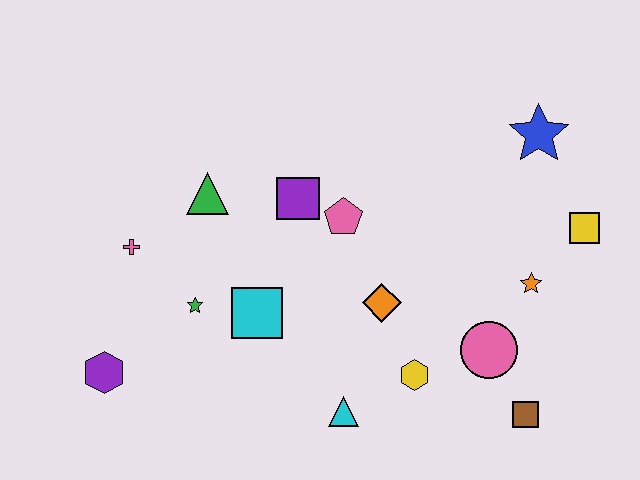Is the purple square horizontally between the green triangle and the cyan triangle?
Yes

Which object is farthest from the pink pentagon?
The purple hexagon is farthest from the pink pentagon.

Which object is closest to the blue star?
The yellow square is closest to the blue star.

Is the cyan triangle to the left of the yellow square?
Yes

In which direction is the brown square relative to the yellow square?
The brown square is below the yellow square.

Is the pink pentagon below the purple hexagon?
No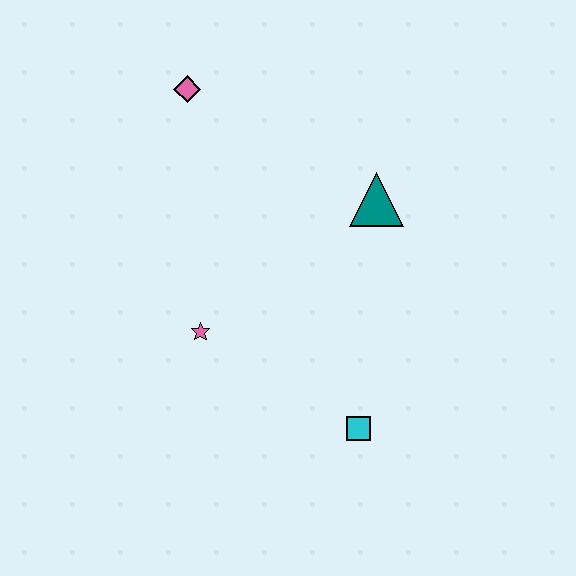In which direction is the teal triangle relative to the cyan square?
The teal triangle is above the cyan square.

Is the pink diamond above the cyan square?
Yes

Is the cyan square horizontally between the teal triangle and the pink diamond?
Yes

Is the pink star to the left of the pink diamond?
No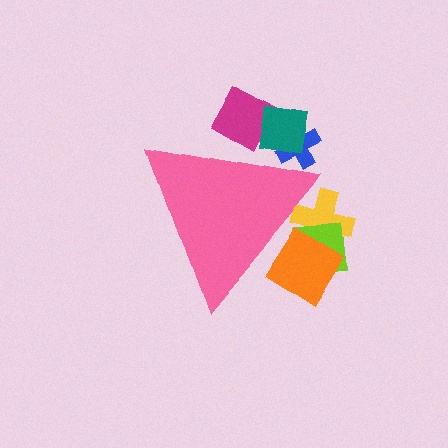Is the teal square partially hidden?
Yes, the teal square is partially hidden behind the pink triangle.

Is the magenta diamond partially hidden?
Yes, the magenta diamond is partially hidden behind the pink triangle.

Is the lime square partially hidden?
Yes, the lime square is partially hidden behind the pink triangle.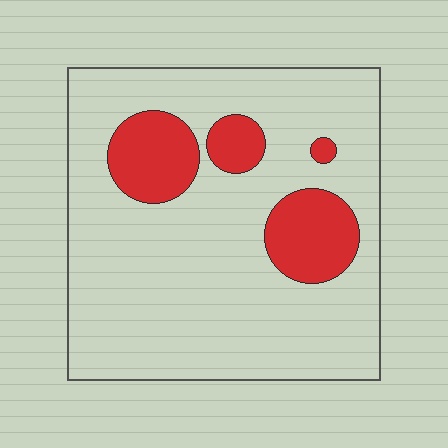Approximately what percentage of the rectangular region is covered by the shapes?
Approximately 20%.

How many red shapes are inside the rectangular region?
4.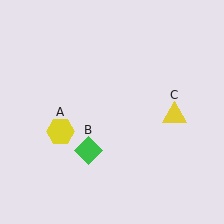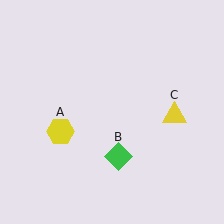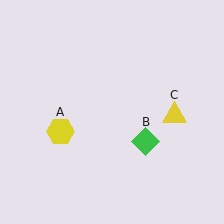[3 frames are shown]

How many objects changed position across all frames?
1 object changed position: green diamond (object B).